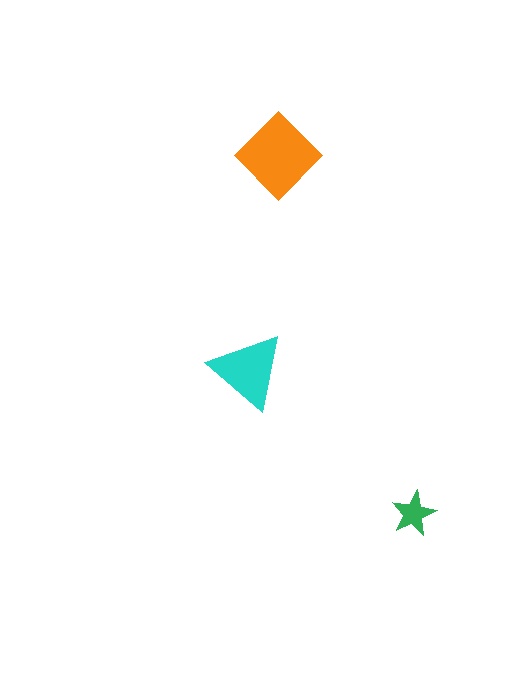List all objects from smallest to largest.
The green star, the cyan triangle, the orange diamond.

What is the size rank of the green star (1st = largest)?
3rd.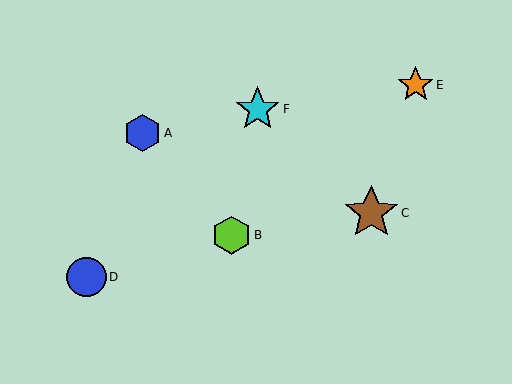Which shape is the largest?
The brown star (labeled C) is the largest.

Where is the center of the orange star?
The center of the orange star is at (416, 85).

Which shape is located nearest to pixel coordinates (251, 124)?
The cyan star (labeled F) at (258, 109) is nearest to that location.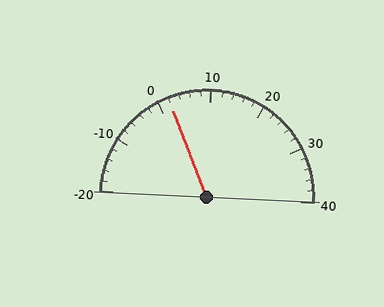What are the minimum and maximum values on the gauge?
The gauge ranges from -20 to 40.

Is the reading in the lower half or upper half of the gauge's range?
The reading is in the lower half of the range (-20 to 40).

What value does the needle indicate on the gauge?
The needle indicates approximately 2.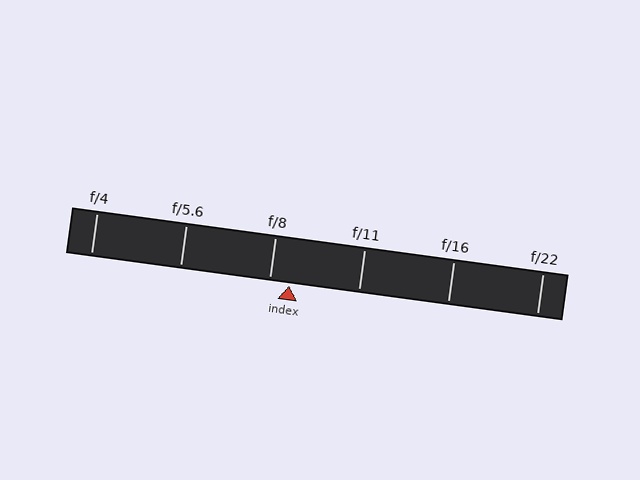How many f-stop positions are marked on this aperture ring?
There are 6 f-stop positions marked.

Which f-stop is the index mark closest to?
The index mark is closest to f/8.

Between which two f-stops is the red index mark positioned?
The index mark is between f/8 and f/11.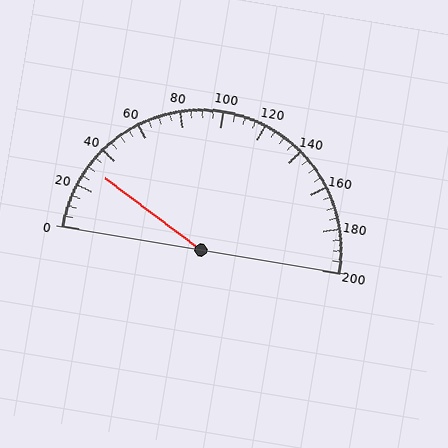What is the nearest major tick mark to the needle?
The nearest major tick mark is 40.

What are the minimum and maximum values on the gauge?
The gauge ranges from 0 to 200.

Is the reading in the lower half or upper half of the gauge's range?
The reading is in the lower half of the range (0 to 200).